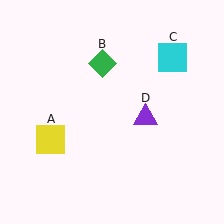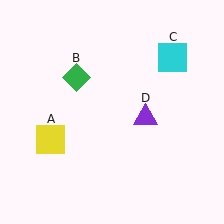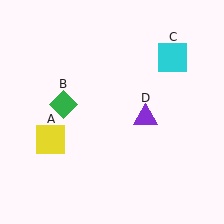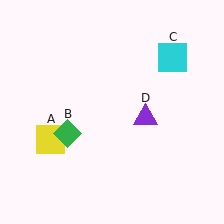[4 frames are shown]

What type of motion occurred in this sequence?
The green diamond (object B) rotated counterclockwise around the center of the scene.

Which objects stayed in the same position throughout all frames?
Yellow square (object A) and cyan square (object C) and purple triangle (object D) remained stationary.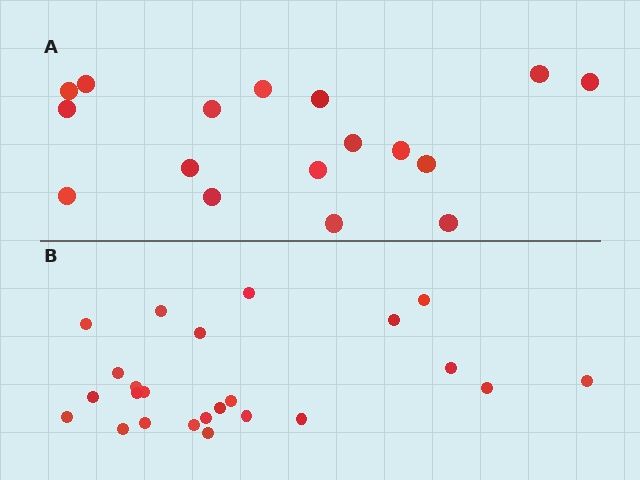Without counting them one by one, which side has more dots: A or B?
Region B (the bottom region) has more dots.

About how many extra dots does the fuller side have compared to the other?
Region B has roughly 8 or so more dots than region A.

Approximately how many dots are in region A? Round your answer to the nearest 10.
About 20 dots. (The exact count is 17, which rounds to 20.)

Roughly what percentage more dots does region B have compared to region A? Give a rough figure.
About 40% more.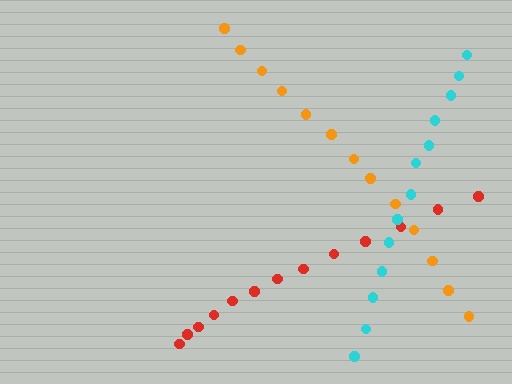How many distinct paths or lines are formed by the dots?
There are 3 distinct paths.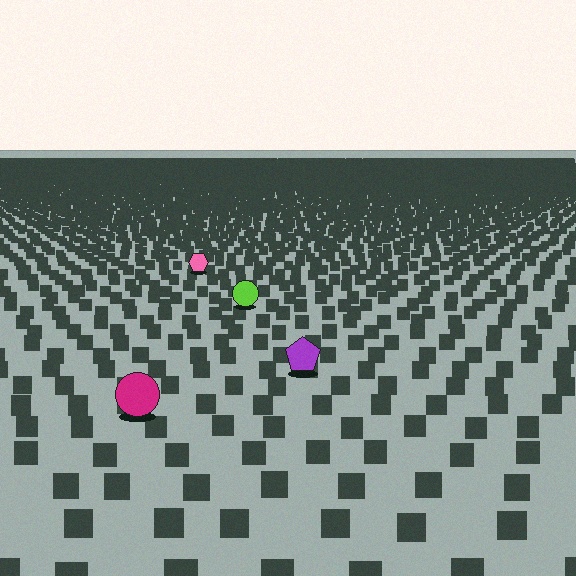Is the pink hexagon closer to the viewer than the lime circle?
No. The lime circle is closer — you can tell from the texture gradient: the ground texture is coarser near it.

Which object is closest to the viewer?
The magenta circle is closest. The texture marks near it are larger and more spread out.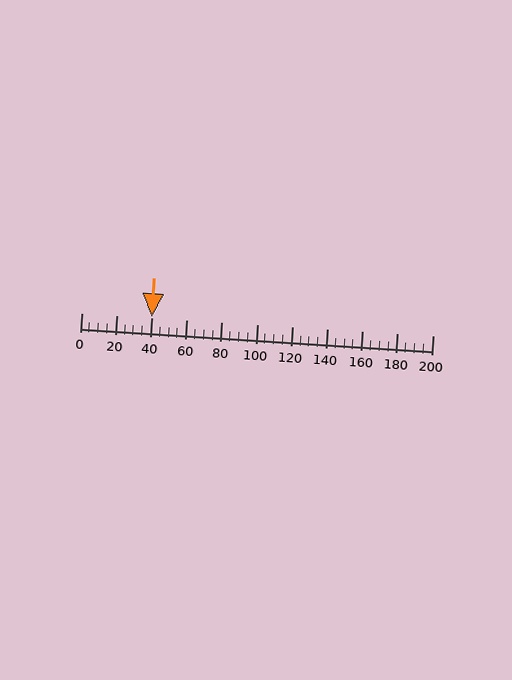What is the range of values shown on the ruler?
The ruler shows values from 0 to 200.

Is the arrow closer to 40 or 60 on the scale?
The arrow is closer to 40.